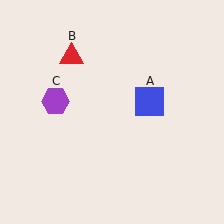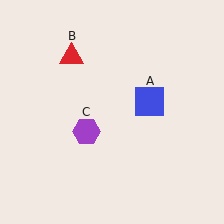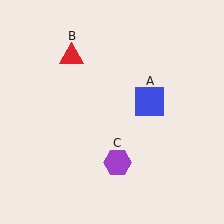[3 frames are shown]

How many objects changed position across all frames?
1 object changed position: purple hexagon (object C).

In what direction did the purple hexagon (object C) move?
The purple hexagon (object C) moved down and to the right.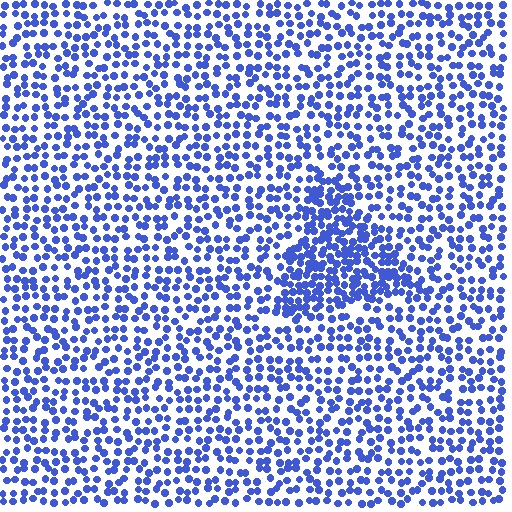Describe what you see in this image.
The image contains small blue elements arranged at two different densities. A triangle-shaped region is visible where the elements are more densely packed than the surrounding area.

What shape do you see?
I see a triangle.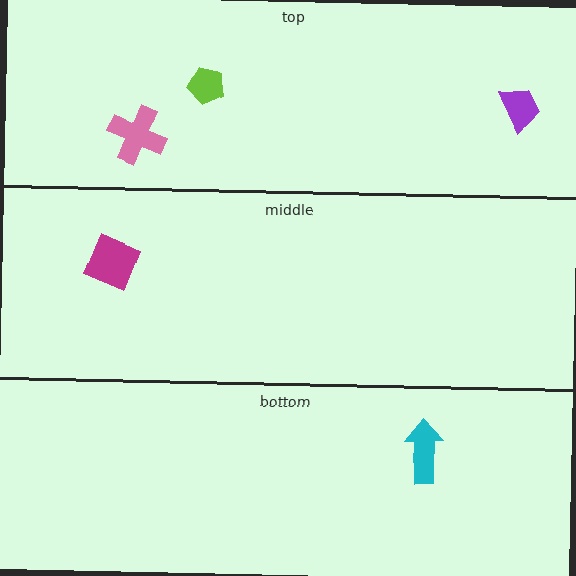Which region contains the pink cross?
The top region.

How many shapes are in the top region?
3.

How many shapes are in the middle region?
1.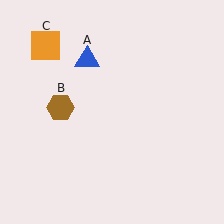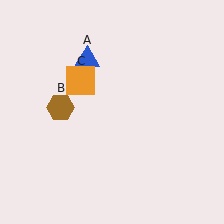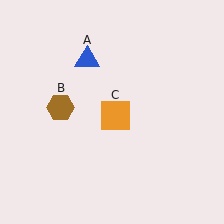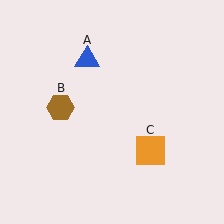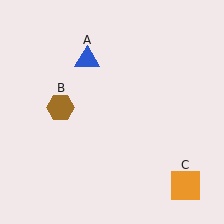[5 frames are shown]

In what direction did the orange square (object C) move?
The orange square (object C) moved down and to the right.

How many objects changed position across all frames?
1 object changed position: orange square (object C).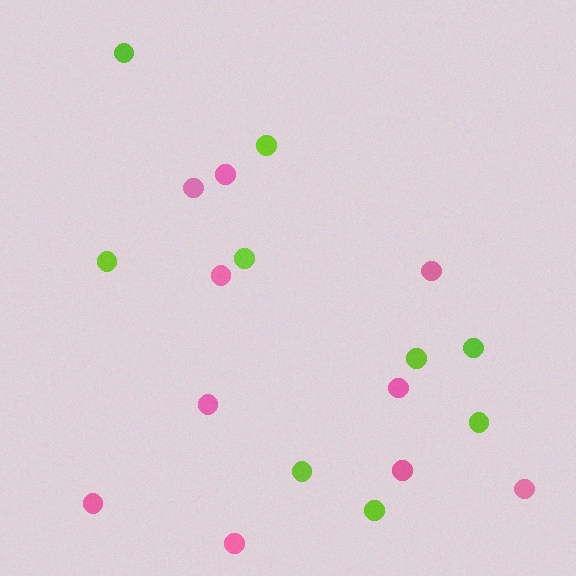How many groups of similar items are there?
There are 2 groups: one group of pink circles (10) and one group of lime circles (9).